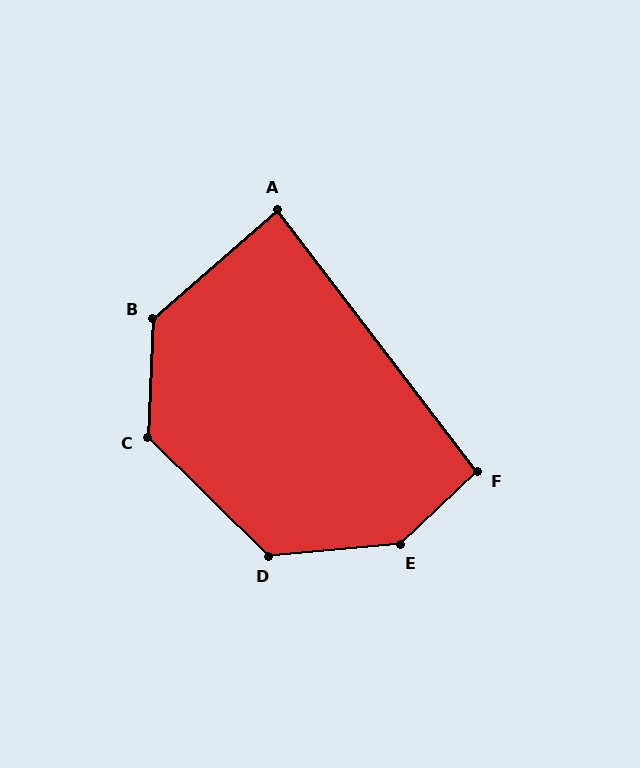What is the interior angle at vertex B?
Approximately 133 degrees (obtuse).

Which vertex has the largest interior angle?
E, at approximately 141 degrees.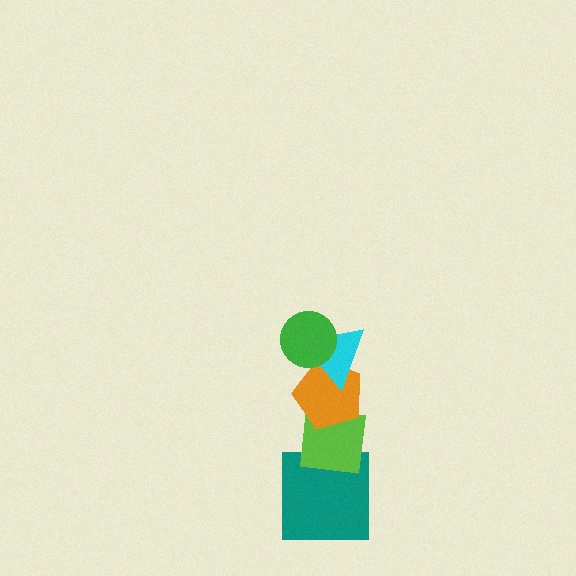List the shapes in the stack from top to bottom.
From top to bottom: the green circle, the cyan triangle, the orange pentagon, the lime square, the teal square.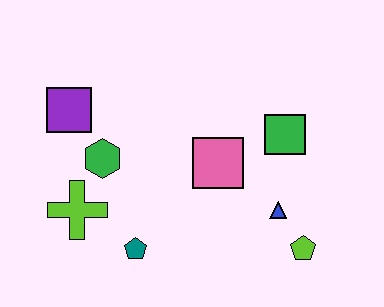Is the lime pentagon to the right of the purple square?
Yes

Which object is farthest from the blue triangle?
The purple square is farthest from the blue triangle.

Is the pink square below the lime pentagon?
No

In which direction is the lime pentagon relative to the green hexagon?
The lime pentagon is to the right of the green hexagon.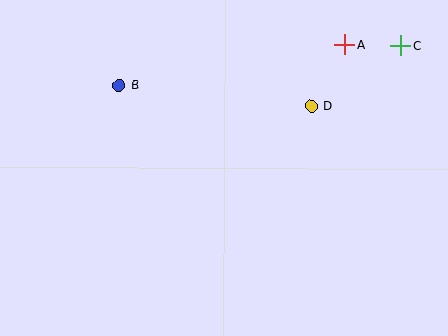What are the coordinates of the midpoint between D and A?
The midpoint between D and A is at (328, 75).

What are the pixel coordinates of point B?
Point B is at (119, 86).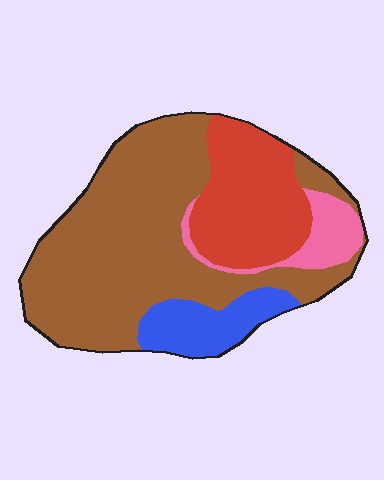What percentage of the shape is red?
Red takes up about one quarter (1/4) of the shape.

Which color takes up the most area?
Brown, at roughly 60%.